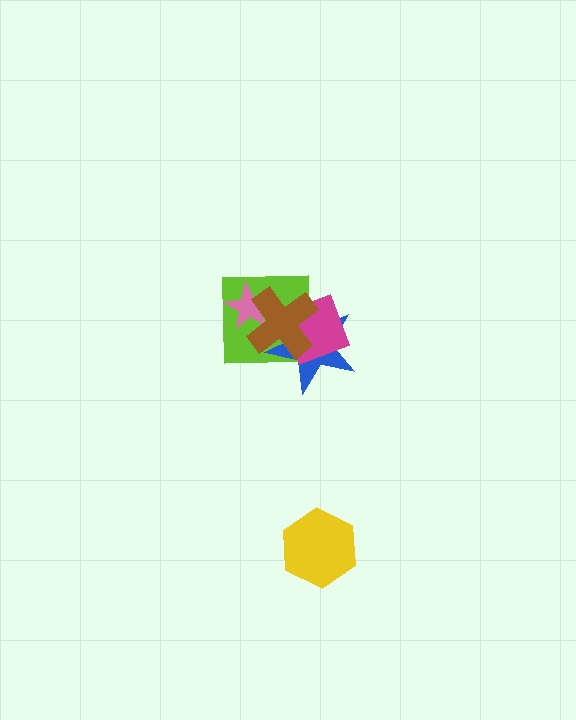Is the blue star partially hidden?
Yes, it is partially covered by another shape.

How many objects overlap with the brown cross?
4 objects overlap with the brown cross.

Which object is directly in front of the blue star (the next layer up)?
The magenta square is directly in front of the blue star.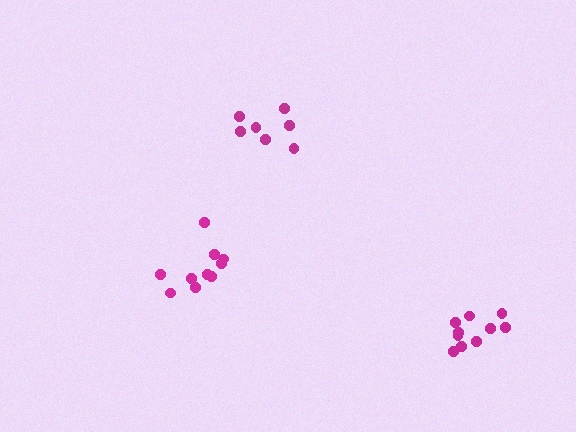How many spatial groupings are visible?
There are 3 spatial groupings.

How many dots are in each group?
Group 1: 10 dots, Group 2: 7 dots, Group 3: 10 dots (27 total).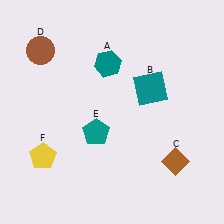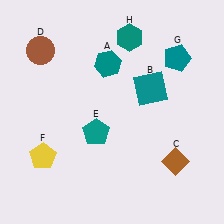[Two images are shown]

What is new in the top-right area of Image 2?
A teal hexagon (H) was added in the top-right area of Image 2.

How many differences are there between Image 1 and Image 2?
There are 2 differences between the two images.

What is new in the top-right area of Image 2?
A teal pentagon (G) was added in the top-right area of Image 2.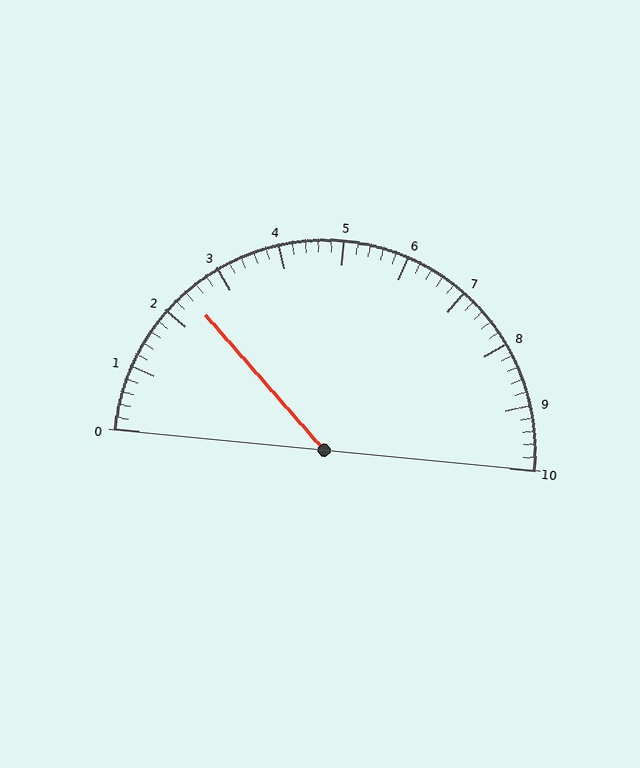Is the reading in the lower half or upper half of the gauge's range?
The reading is in the lower half of the range (0 to 10).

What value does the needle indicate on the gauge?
The needle indicates approximately 2.4.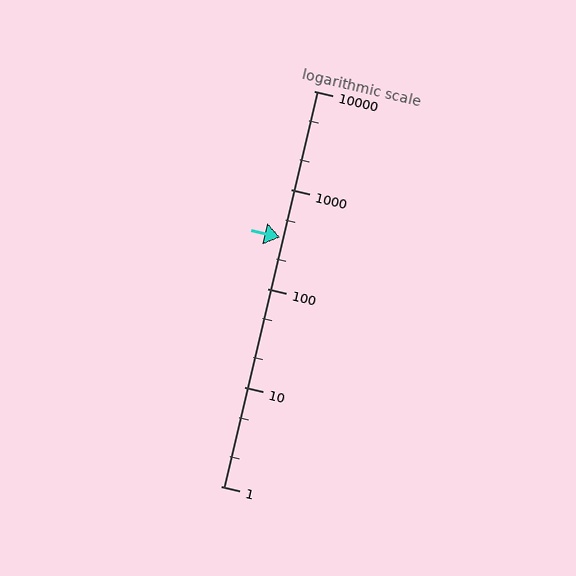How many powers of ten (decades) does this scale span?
The scale spans 4 decades, from 1 to 10000.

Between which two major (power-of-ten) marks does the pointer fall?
The pointer is between 100 and 1000.